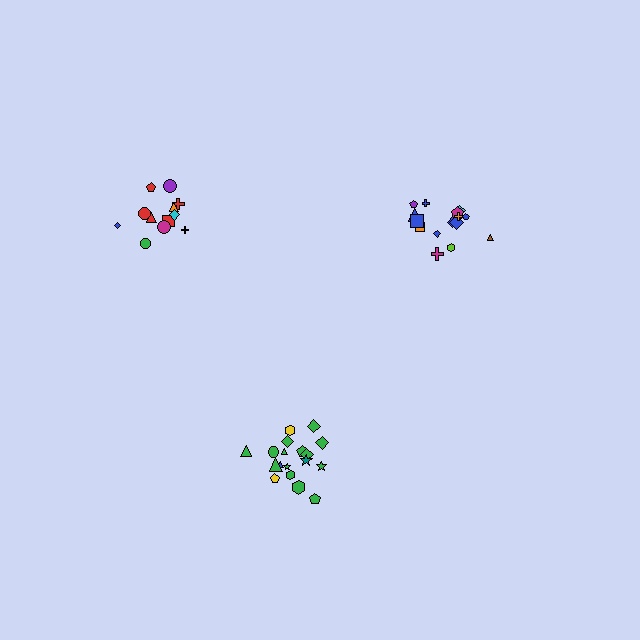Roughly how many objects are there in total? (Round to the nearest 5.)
Roughly 45 objects in total.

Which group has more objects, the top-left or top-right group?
The top-right group.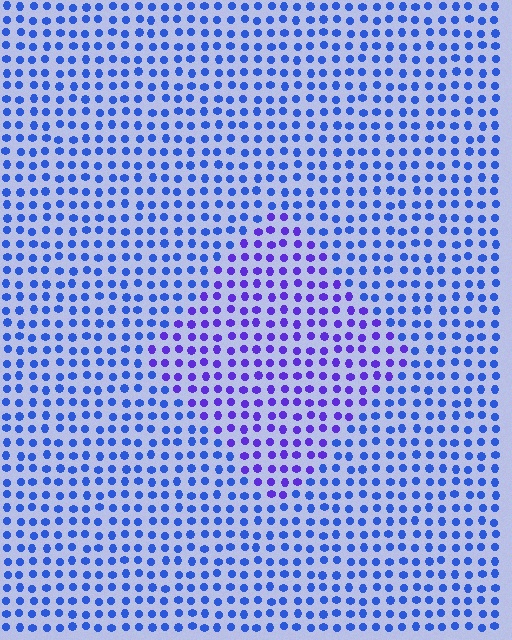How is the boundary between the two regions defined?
The boundary is defined purely by a slight shift in hue (about 34 degrees). Spacing, size, and orientation are identical on both sides.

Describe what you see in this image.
The image is filled with small blue elements in a uniform arrangement. A diamond-shaped region is visible where the elements are tinted to a slightly different hue, forming a subtle color boundary.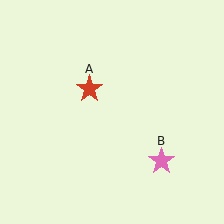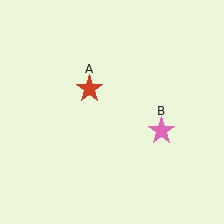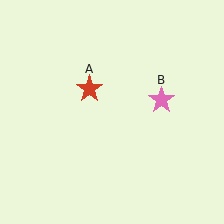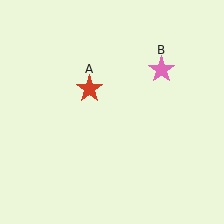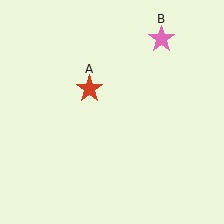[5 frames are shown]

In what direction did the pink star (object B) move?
The pink star (object B) moved up.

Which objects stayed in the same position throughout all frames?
Red star (object A) remained stationary.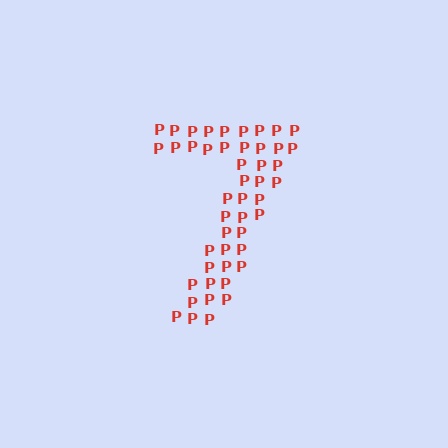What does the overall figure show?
The overall figure shows the digit 7.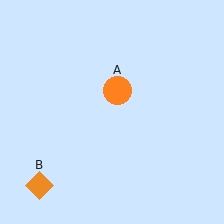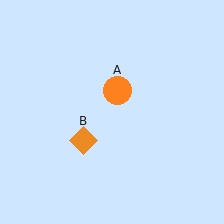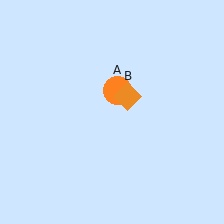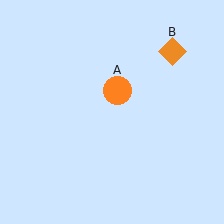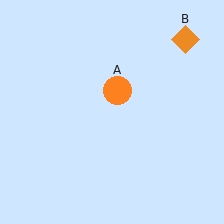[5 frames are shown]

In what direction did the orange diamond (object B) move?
The orange diamond (object B) moved up and to the right.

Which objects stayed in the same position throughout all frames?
Orange circle (object A) remained stationary.